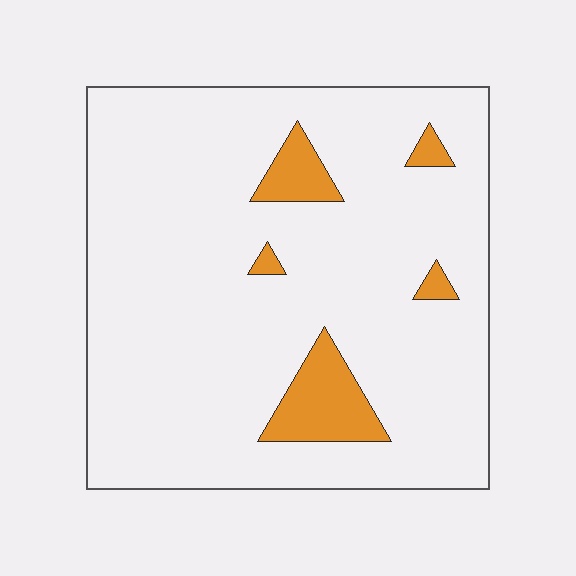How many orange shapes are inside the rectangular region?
5.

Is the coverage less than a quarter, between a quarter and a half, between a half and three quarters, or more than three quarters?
Less than a quarter.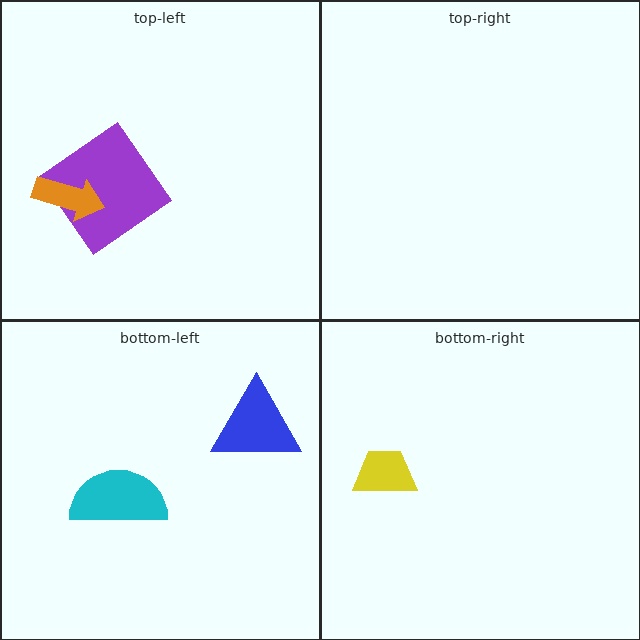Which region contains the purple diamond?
The top-left region.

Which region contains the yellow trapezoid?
The bottom-right region.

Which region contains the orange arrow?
The top-left region.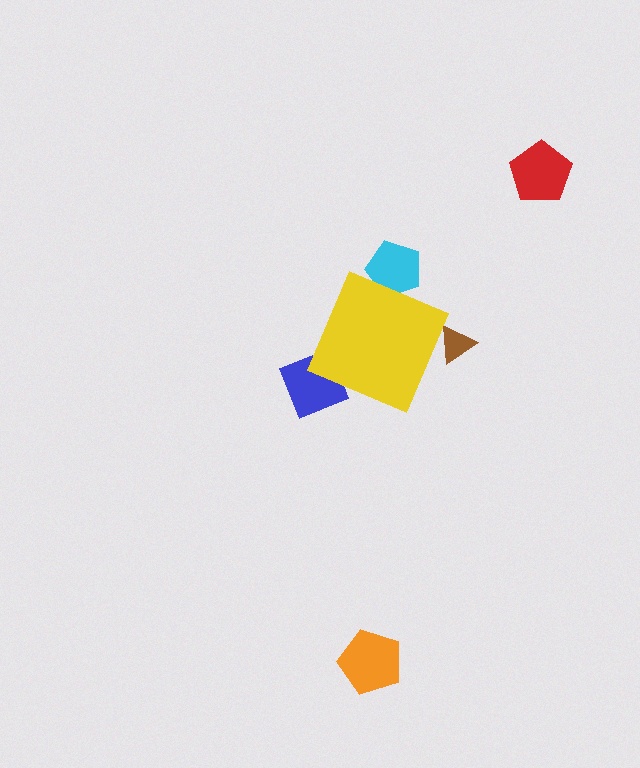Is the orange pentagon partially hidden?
No, the orange pentagon is fully visible.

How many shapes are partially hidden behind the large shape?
3 shapes are partially hidden.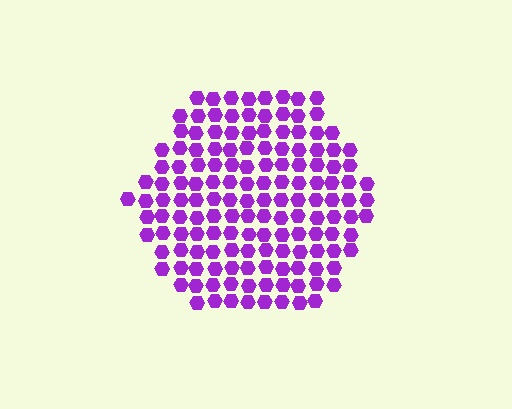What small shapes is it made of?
It is made of small hexagons.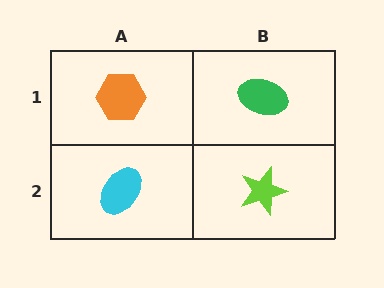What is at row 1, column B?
A green ellipse.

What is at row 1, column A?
An orange hexagon.